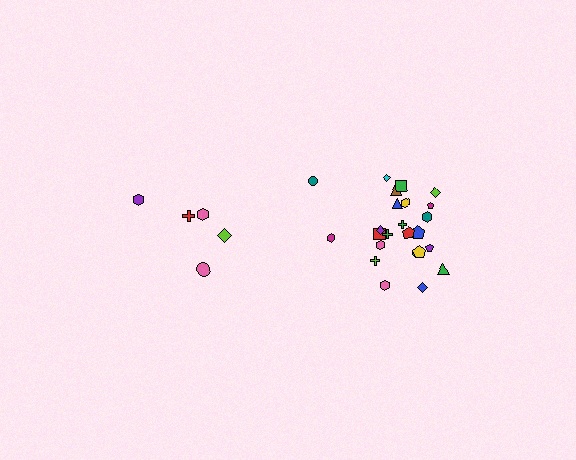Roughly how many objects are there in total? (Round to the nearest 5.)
Roughly 30 objects in total.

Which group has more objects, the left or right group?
The right group.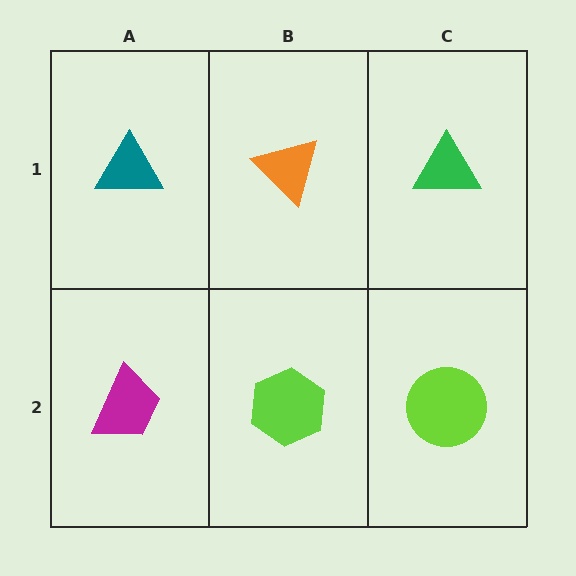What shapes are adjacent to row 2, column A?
A teal triangle (row 1, column A), a lime hexagon (row 2, column B).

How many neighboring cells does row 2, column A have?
2.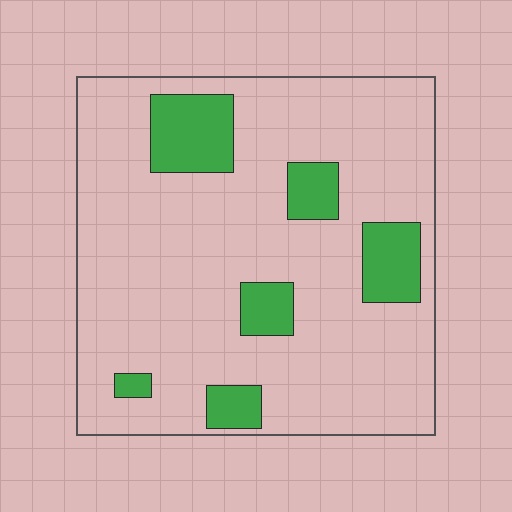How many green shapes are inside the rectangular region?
6.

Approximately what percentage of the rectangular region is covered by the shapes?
Approximately 15%.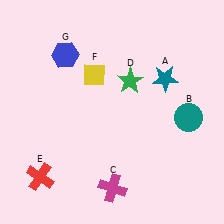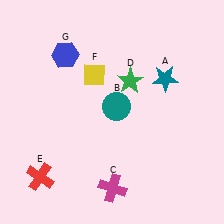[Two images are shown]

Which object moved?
The teal circle (B) moved left.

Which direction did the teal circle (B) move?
The teal circle (B) moved left.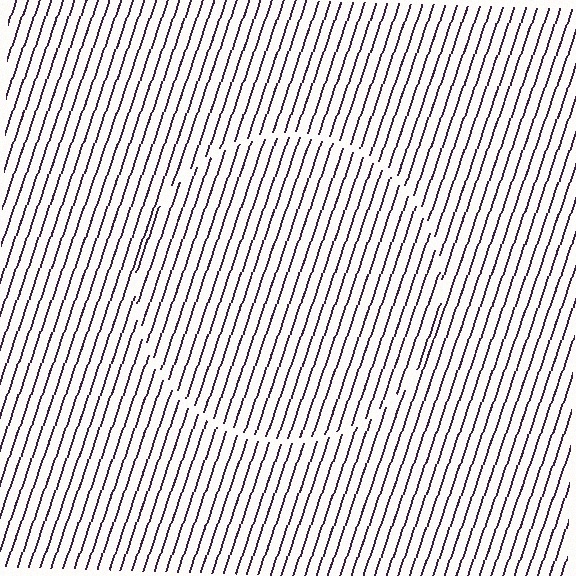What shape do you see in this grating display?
An illusory circle. The interior of the shape contains the same grating, shifted by half a period — the contour is defined by the phase discontinuity where line-ends from the inner and outer gratings abut.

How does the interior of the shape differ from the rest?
The interior of the shape contains the same grating, shifted by half a period — the contour is defined by the phase discontinuity where line-ends from the inner and outer gratings abut.